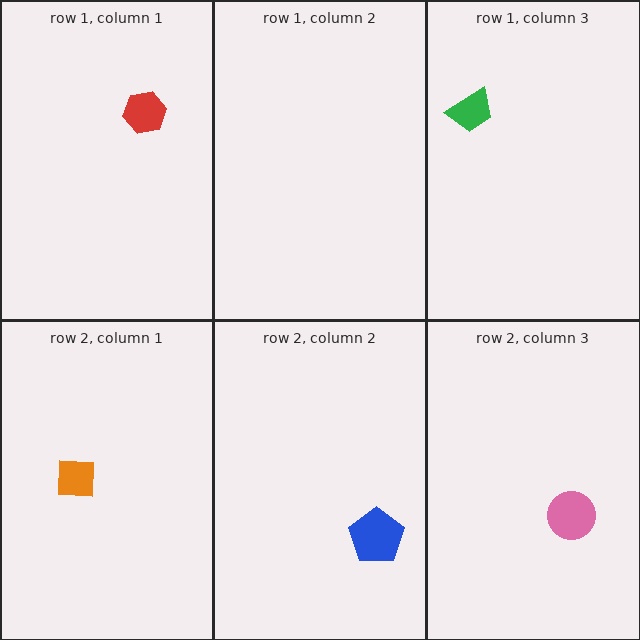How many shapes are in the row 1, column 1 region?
1.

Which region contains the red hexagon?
The row 1, column 1 region.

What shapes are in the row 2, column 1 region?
The orange square.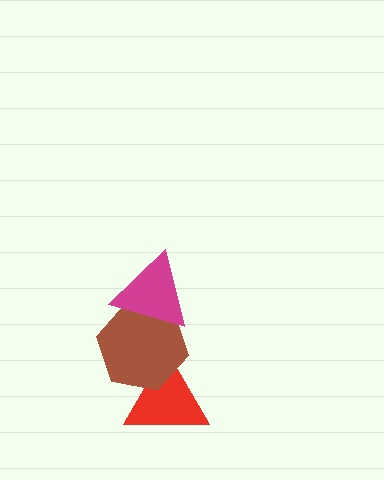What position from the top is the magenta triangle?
The magenta triangle is 1st from the top.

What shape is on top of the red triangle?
The brown hexagon is on top of the red triangle.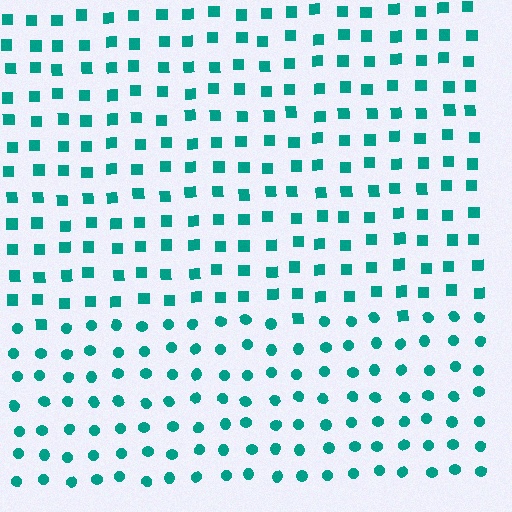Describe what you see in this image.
The image is filled with small teal elements arranged in a uniform grid. A rectangle-shaped region contains squares, while the surrounding area contains circles. The boundary is defined purely by the change in element shape.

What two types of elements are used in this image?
The image uses squares inside the rectangle region and circles outside it.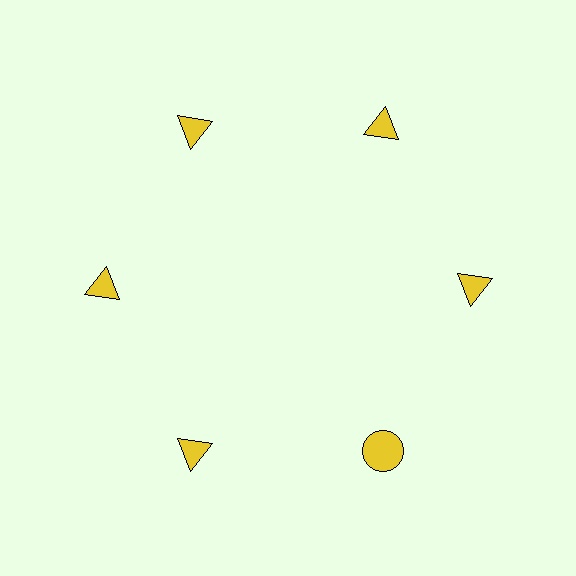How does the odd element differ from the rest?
It has a different shape: circle instead of triangle.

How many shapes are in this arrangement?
There are 6 shapes arranged in a ring pattern.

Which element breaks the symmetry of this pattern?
The yellow circle at roughly the 5 o'clock position breaks the symmetry. All other shapes are yellow triangles.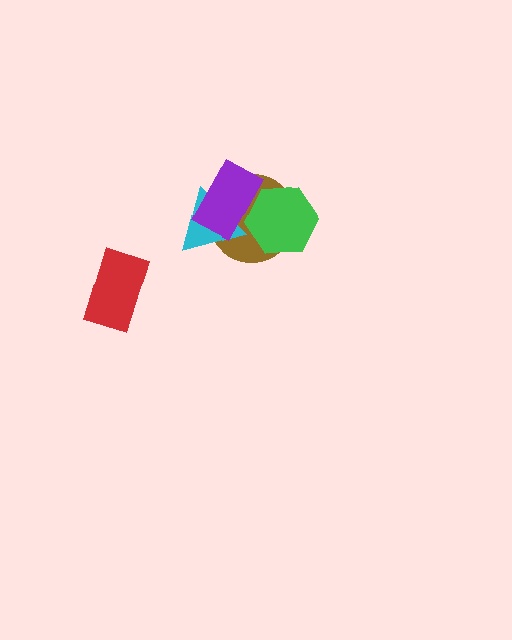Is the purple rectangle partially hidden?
Yes, it is partially covered by another shape.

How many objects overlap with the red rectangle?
0 objects overlap with the red rectangle.